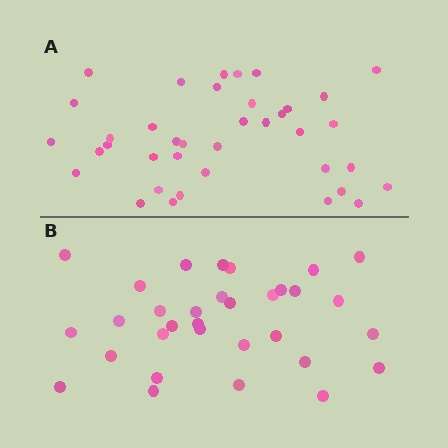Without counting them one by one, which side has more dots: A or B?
Region A (the top region) has more dots.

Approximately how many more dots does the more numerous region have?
Region A has about 6 more dots than region B.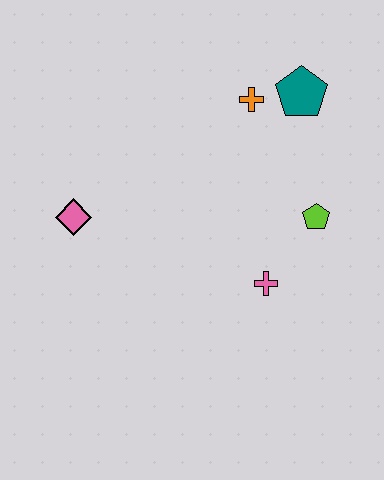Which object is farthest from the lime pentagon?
The pink diamond is farthest from the lime pentagon.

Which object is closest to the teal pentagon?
The orange cross is closest to the teal pentagon.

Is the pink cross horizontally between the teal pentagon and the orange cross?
Yes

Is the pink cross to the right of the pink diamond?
Yes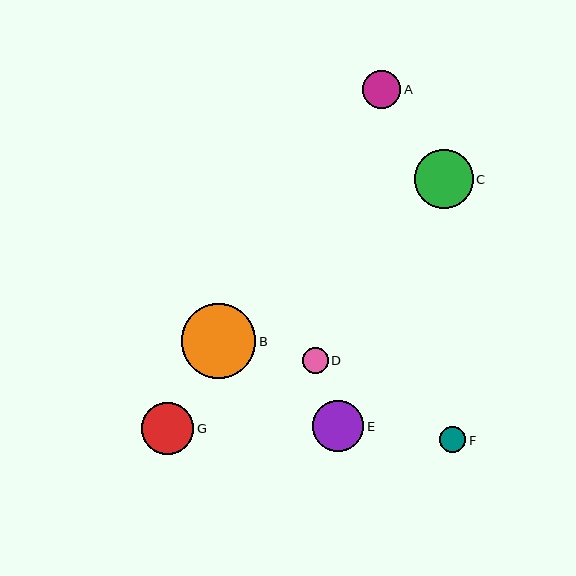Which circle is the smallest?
Circle D is the smallest with a size of approximately 26 pixels.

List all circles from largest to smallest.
From largest to smallest: B, C, G, E, A, F, D.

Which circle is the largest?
Circle B is the largest with a size of approximately 75 pixels.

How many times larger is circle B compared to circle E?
Circle B is approximately 1.5 times the size of circle E.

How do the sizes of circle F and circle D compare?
Circle F and circle D are approximately the same size.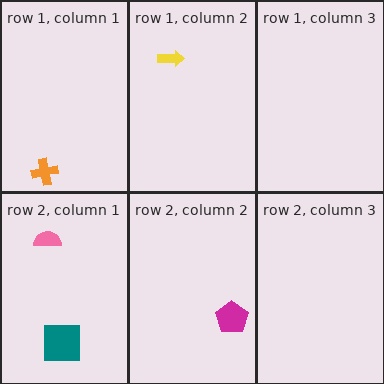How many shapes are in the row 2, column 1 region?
2.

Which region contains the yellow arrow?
The row 1, column 2 region.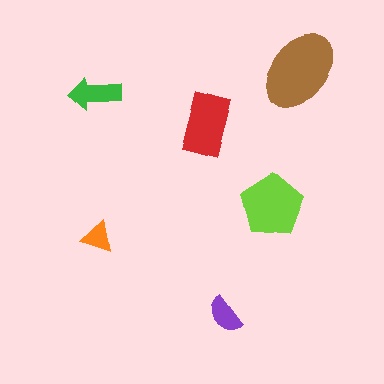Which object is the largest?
The brown ellipse.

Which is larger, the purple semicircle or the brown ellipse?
The brown ellipse.